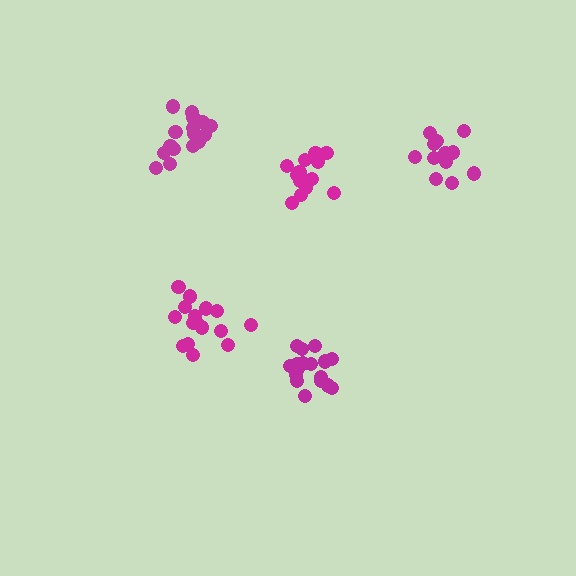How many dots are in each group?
Group 1: 18 dots, Group 2: 16 dots, Group 3: 16 dots, Group 4: 14 dots, Group 5: 14 dots (78 total).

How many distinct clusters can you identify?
There are 5 distinct clusters.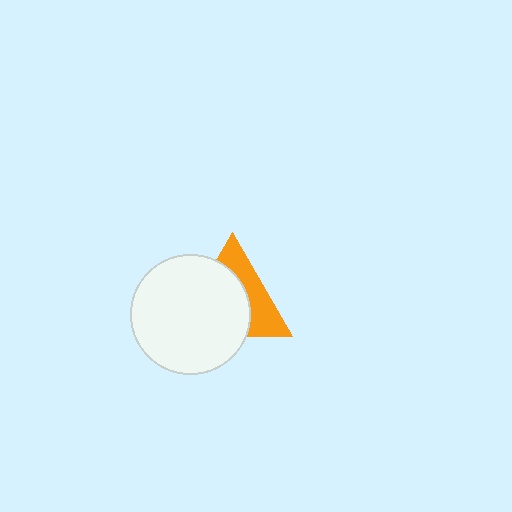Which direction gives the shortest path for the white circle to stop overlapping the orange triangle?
Moving toward the lower-left gives the shortest separation.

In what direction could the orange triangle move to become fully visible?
The orange triangle could move toward the upper-right. That would shift it out from behind the white circle entirely.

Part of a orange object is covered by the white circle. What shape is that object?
It is a triangle.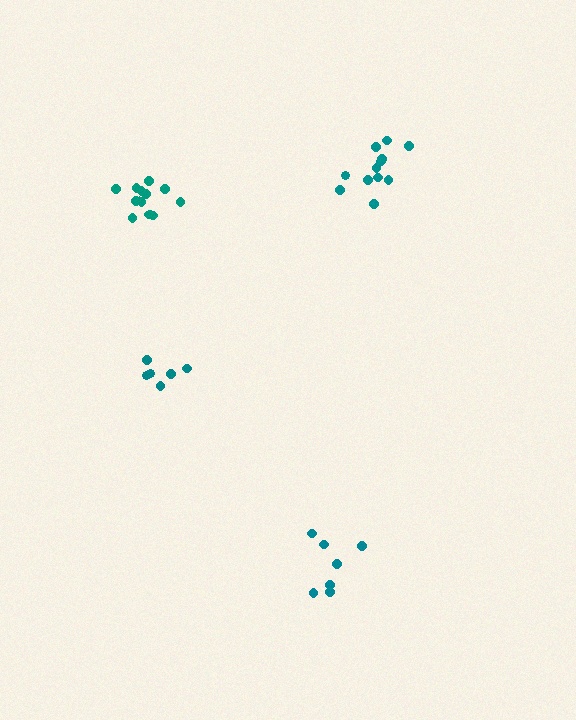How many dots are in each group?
Group 1: 6 dots, Group 2: 7 dots, Group 3: 12 dots, Group 4: 12 dots (37 total).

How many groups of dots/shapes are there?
There are 4 groups.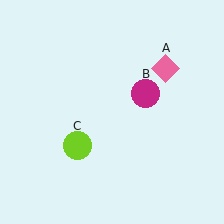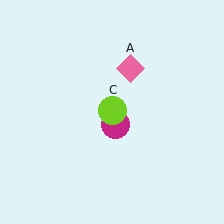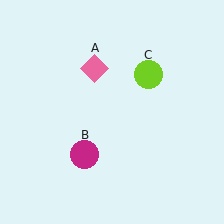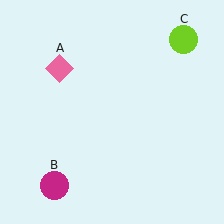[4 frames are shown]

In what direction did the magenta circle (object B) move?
The magenta circle (object B) moved down and to the left.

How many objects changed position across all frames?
3 objects changed position: pink diamond (object A), magenta circle (object B), lime circle (object C).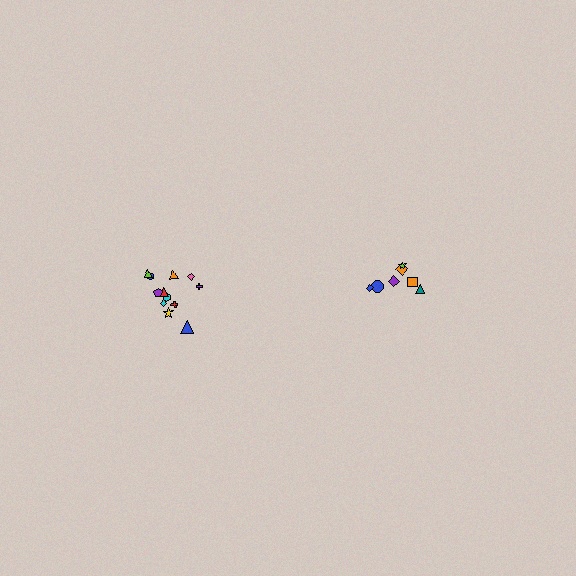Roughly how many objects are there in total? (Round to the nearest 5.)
Roughly 20 objects in total.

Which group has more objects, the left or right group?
The left group.